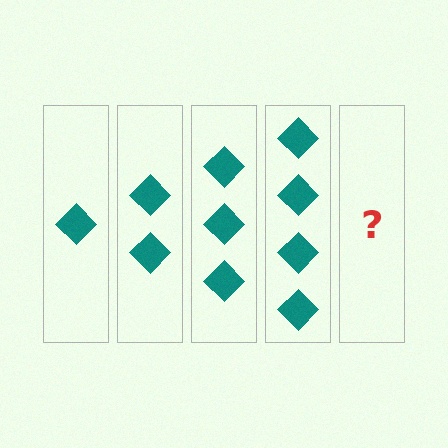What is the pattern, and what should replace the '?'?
The pattern is that each step adds one more diamond. The '?' should be 5 diamonds.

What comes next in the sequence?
The next element should be 5 diamonds.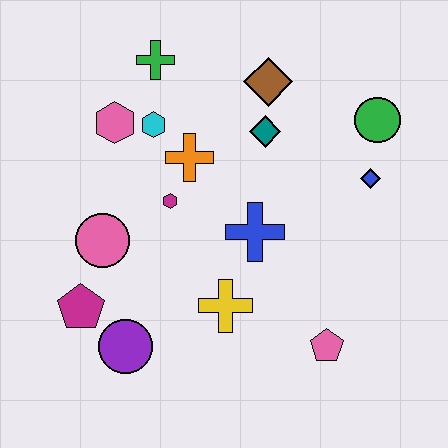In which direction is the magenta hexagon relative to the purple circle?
The magenta hexagon is above the purple circle.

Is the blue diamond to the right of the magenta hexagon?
Yes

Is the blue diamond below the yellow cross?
No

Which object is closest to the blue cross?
The yellow cross is closest to the blue cross.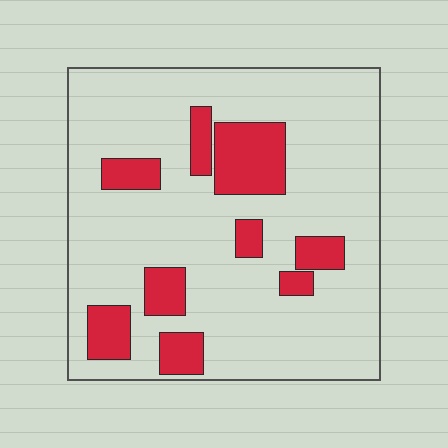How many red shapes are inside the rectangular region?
9.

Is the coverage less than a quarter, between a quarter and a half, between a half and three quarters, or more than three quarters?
Less than a quarter.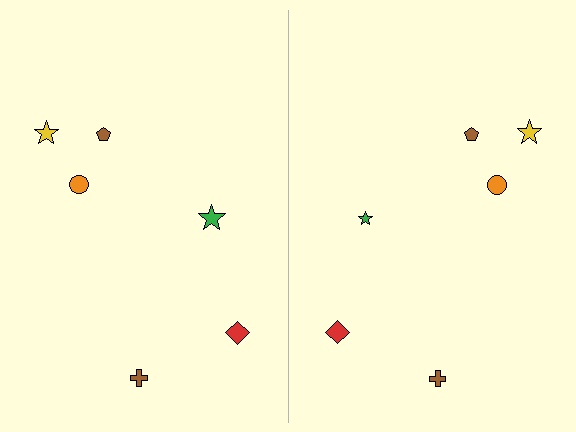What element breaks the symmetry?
The green star on the right side has a different size than its mirror counterpart.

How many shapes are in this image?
There are 12 shapes in this image.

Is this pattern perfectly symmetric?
No, the pattern is not perfectly symmetric. The green star on the right side has a different size than its mirror counterpart.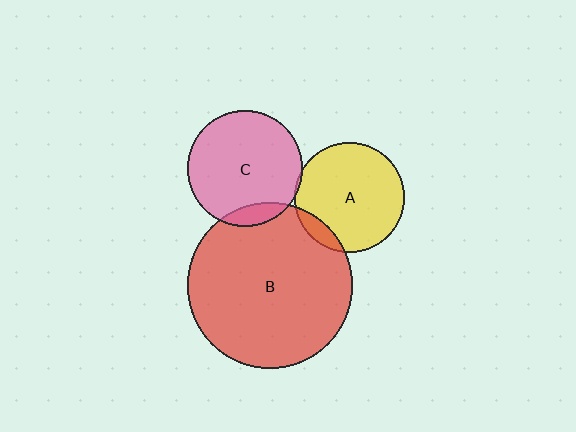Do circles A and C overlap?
Yes.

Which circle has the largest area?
Circle B (red).